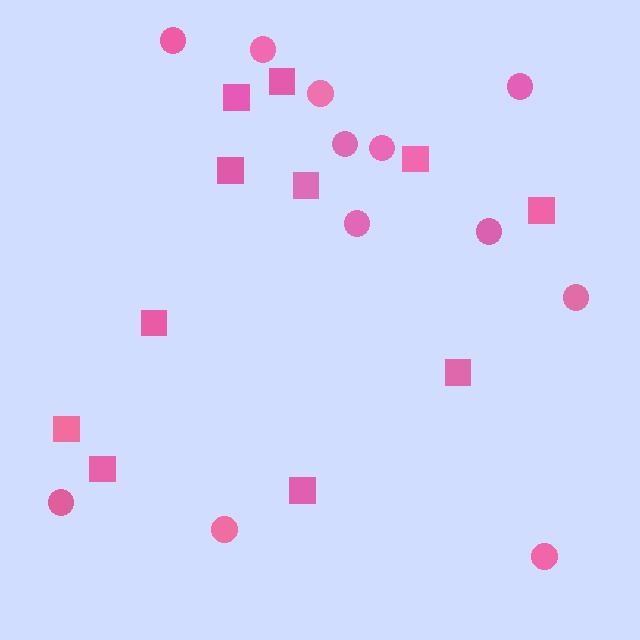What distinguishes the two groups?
There are 2 groups: one group of circles (12) and one group of squares (11).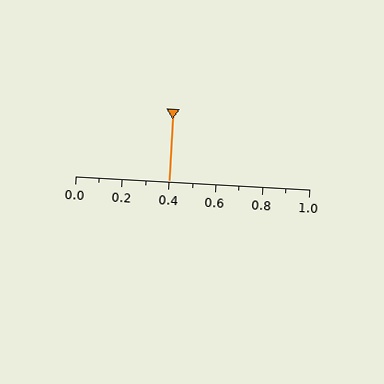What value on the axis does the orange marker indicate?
The marker indicates approximately 0.4.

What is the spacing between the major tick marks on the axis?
The major ticks are spaced 0.2 apart.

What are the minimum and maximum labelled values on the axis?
The axis runs from 0.0 to 1.0.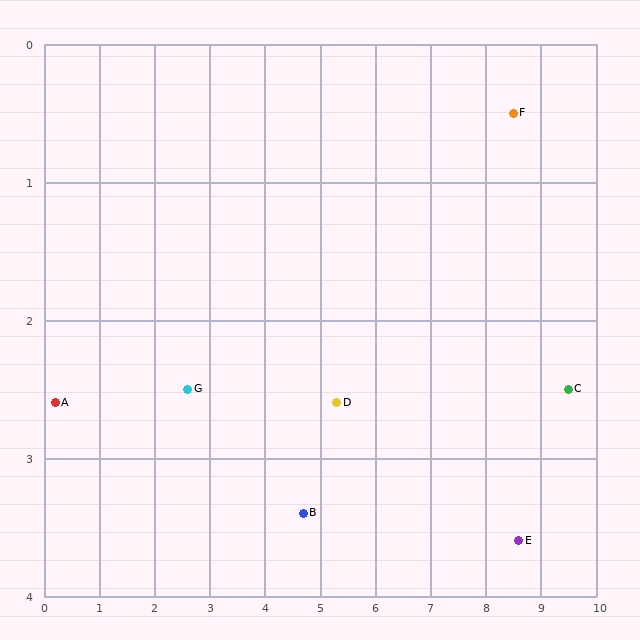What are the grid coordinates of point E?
Point E is at approximately (8.6, 3.6).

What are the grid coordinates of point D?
Point D is at approximately (5.3, 2.6).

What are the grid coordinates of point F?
Point F is at approximately (8.5, 0.5).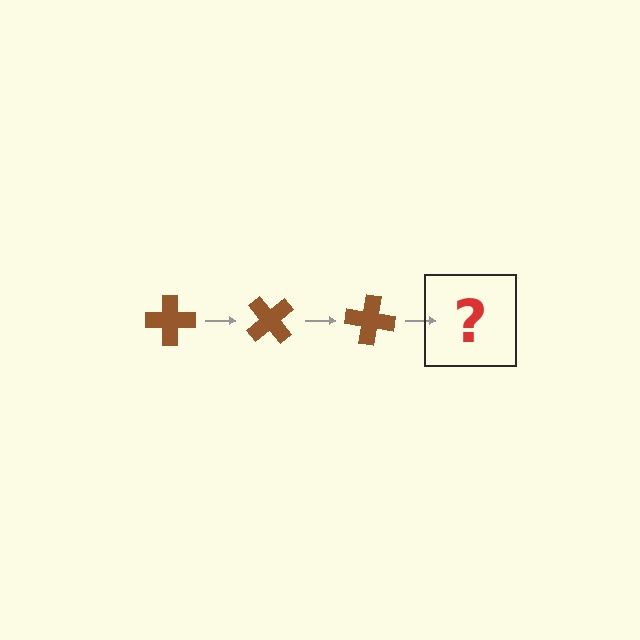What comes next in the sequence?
The next element should be a brown cross rotated 150 degrees.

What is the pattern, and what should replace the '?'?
The pattern is that the cross rotates 50 degrees each step. The '?' should be a brown cross rotated 150 degrees.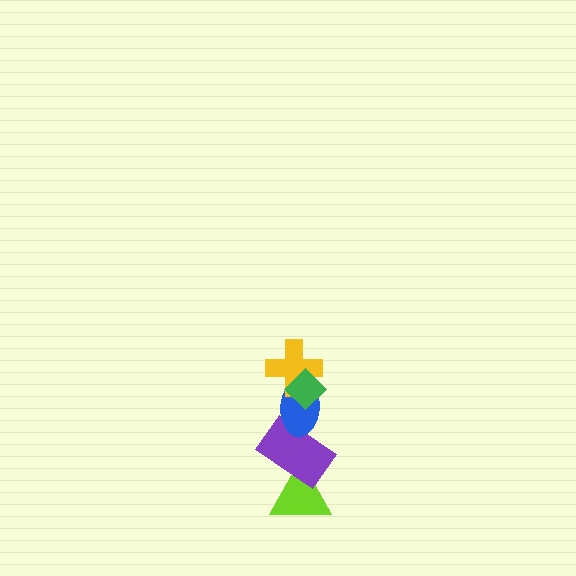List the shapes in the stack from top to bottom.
From top to bottom: the green diamond, the yellow cross, the blue ellipse, the purple rectangle, the lime triangle.